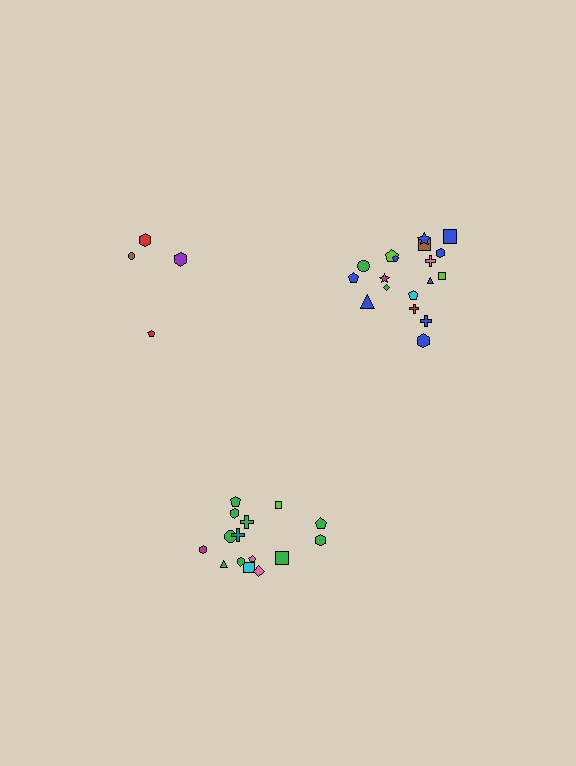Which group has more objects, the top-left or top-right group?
The top-right group.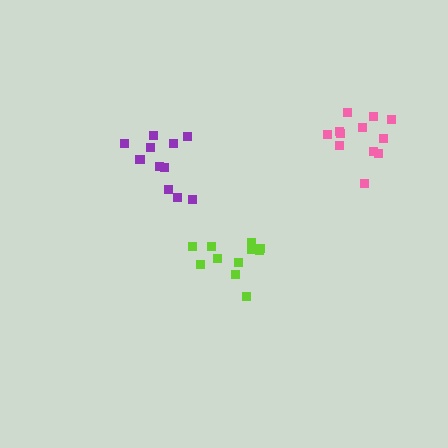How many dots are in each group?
Group 1: 11 dots, Group 2: 12 dots, Group 3: 11 dots (34 total).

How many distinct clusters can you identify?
There are 3 distinct clusters.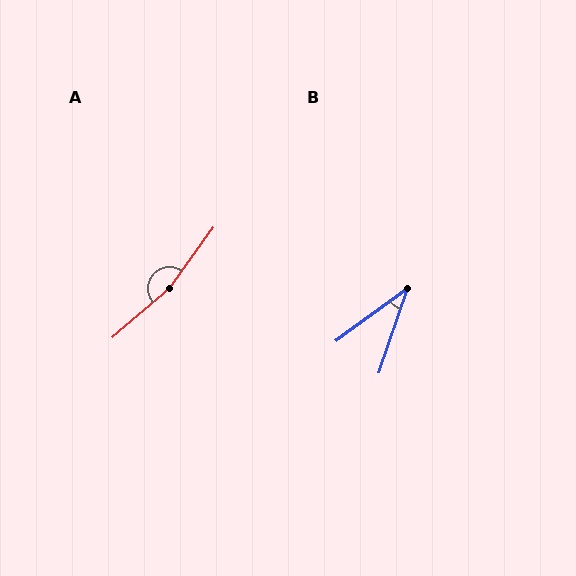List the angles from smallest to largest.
B (35°), A (167°).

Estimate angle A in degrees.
Approximately 167 degrees.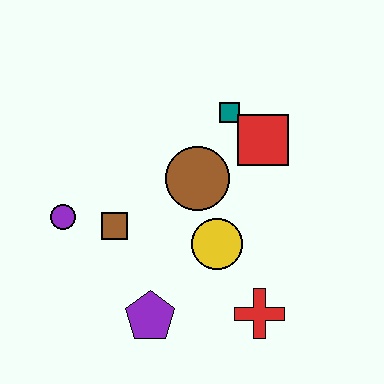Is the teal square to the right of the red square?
No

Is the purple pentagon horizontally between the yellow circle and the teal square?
No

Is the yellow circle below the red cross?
No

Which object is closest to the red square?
The teal square is closest to the red square.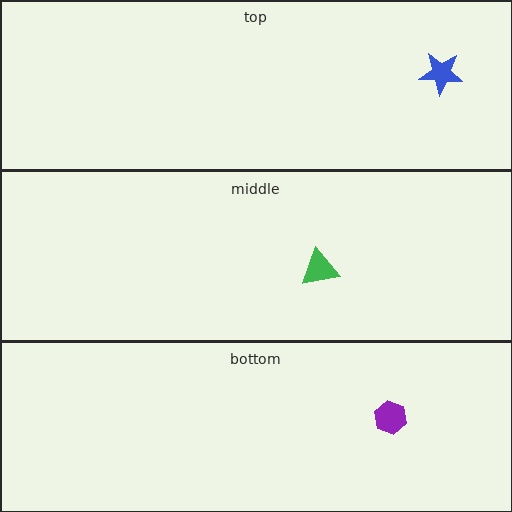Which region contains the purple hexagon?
The bottom region.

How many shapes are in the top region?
1.